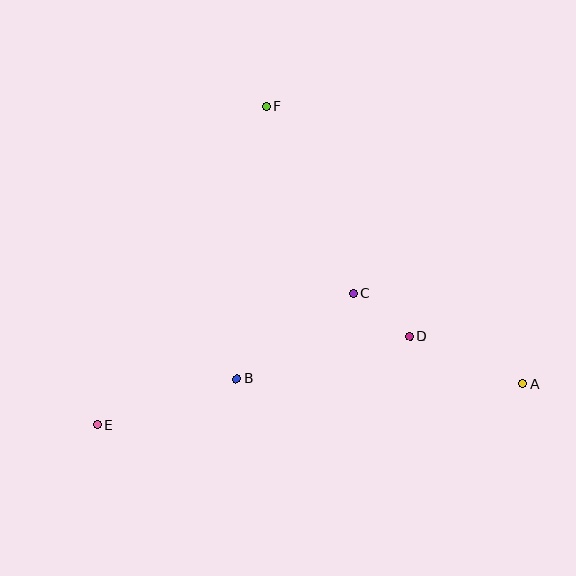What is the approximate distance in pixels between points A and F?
The distance between A and F is approximately 377 pixels.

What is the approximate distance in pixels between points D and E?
The distance between D and E is approximately 324 pixels.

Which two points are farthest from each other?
Points A and E are farthest from each other.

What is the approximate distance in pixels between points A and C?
The distance between A and C is approximately 192 pixels.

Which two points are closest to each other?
Points C and D are closest to each other.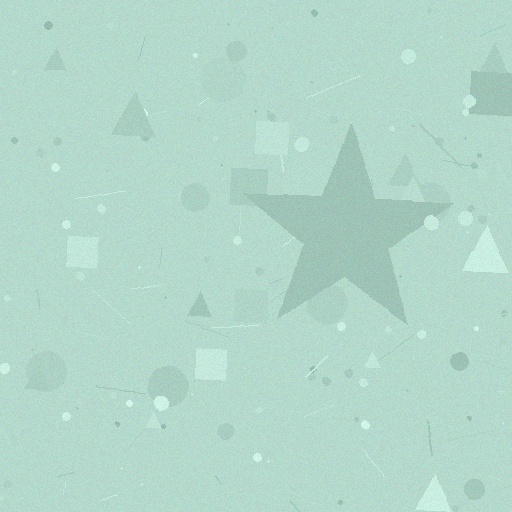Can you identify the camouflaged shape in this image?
The camouflaged shape is a star.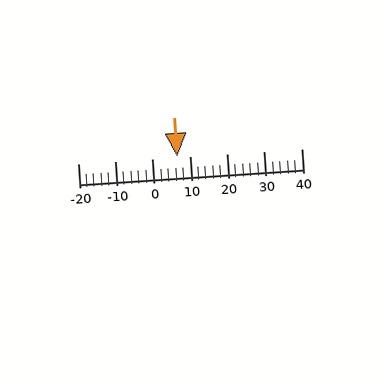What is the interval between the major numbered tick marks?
The major tick marks are spaced 10 units apart.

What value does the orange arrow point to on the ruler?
The orange arrow points to approximately 7.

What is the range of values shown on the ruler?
The ruler shows values from -20 to 40.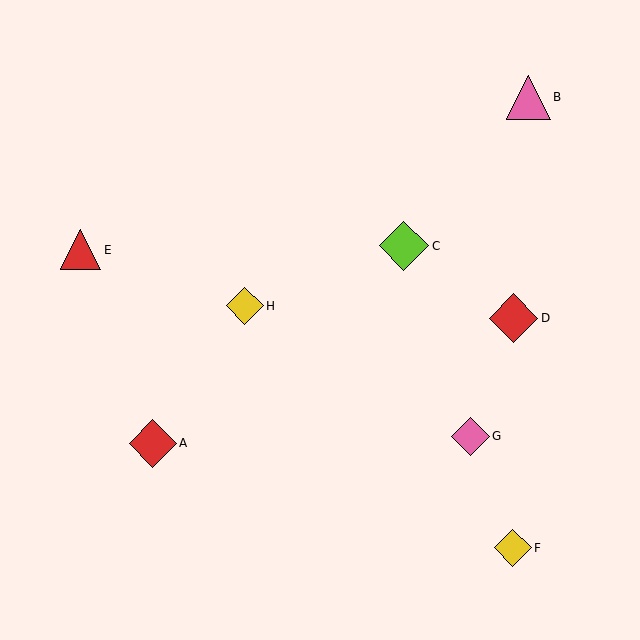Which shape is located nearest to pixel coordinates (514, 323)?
The red diamond (labeled D) at (514, 318) is nearest to that location.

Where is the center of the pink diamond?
The center of the pink diamond is at (470, 436).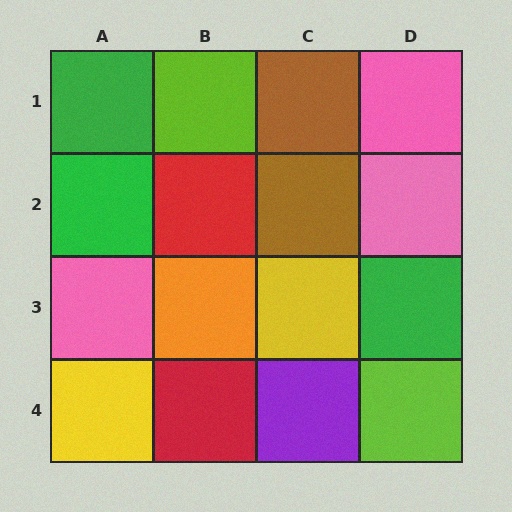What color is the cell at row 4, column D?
Lime.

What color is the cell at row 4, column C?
Purple.